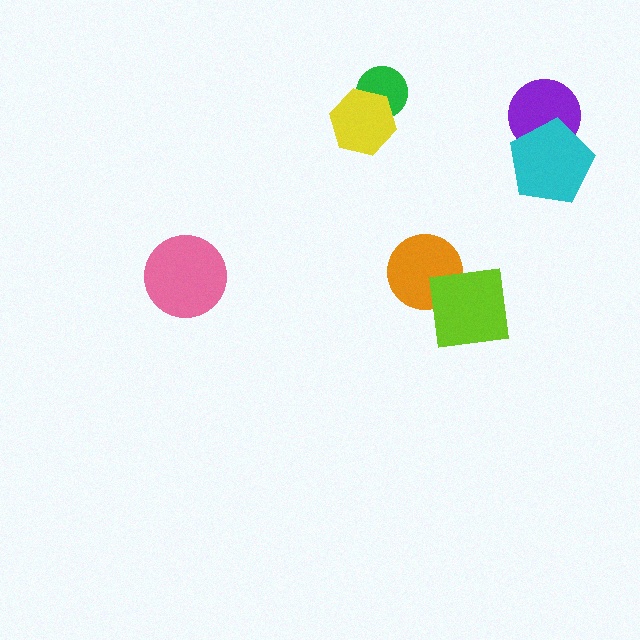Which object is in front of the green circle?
The yellow hexagon is in front of the green circle.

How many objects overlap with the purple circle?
1 object overlaps with the purple circle.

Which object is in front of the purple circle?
The cyan pentagon is in front of the purple circle.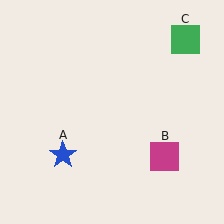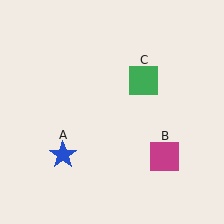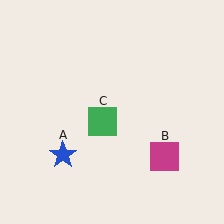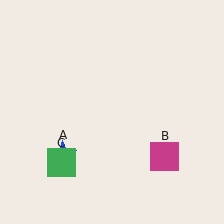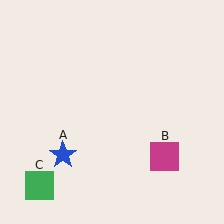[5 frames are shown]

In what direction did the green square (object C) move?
The green square (object C) moved down and to the left.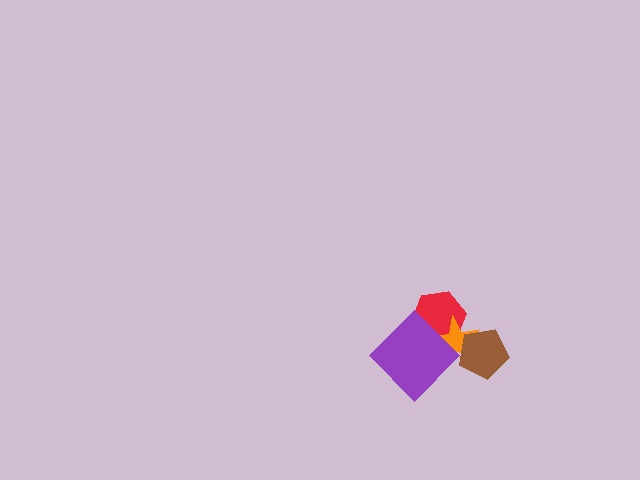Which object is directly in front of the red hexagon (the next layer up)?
The orange star is directly in front of the red hexagon.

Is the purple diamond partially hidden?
No, no other shape covers it.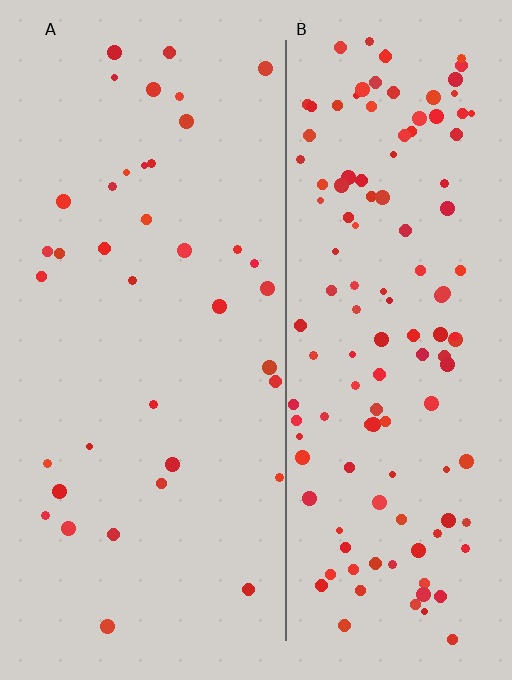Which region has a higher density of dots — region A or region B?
B (the right).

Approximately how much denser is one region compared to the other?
Approximately 3.6× — region B over region A.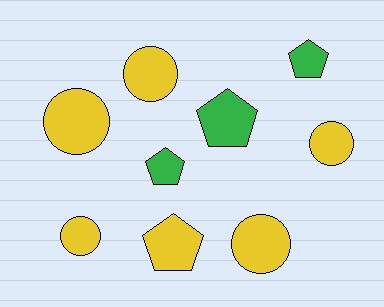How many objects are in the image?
There are 9 objects.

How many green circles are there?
There are no green circles.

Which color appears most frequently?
Yellow, with 6 objects.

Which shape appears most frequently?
Circle, with 5 objects.